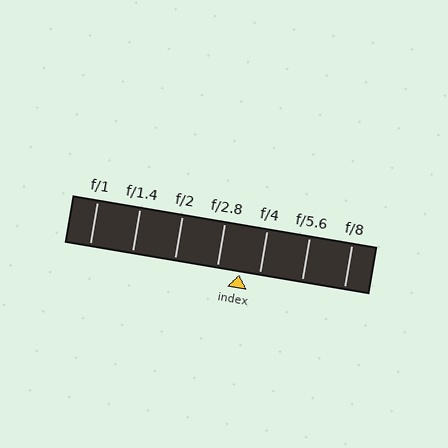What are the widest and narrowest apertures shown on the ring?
The widest aperture shown is f/1 and the narrowest is f/8.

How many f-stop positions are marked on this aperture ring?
There are 7 f-stop positions marked.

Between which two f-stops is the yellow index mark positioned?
The index mark is between f/2.8 and f/4.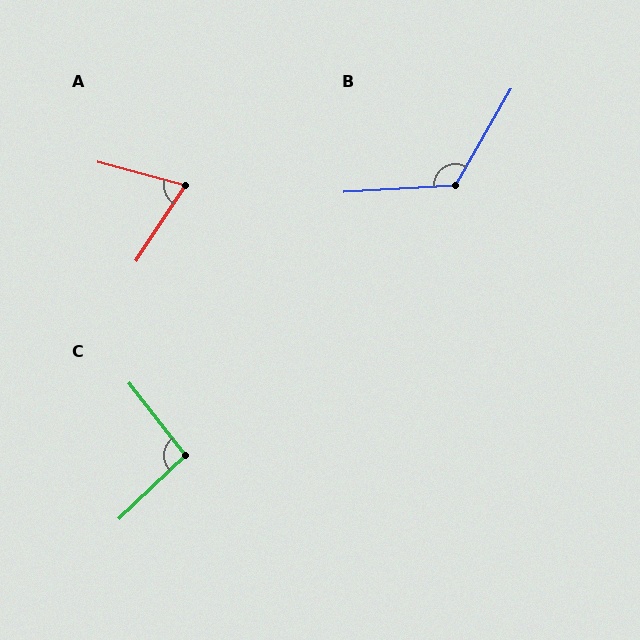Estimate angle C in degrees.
Approximately 96 degrees.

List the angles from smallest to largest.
A (71°), C (96°), B (123°).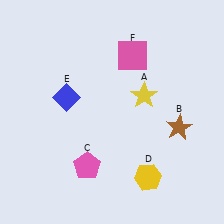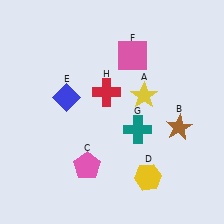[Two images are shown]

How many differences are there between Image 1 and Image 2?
There are 2 differences between the two images.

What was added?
A teal cross (G), a red cross (H) were added in Image 2.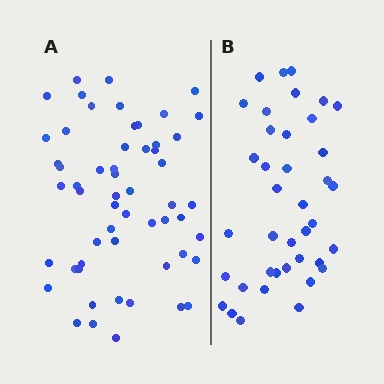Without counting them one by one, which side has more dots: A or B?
Region A (the left region) has more dots.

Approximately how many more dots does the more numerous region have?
Region A has approximately 15 more dots than region B.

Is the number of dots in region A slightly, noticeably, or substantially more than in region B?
Region A has noticeably more, but not dramatically so. The ratio is roughly 1.4 to 1.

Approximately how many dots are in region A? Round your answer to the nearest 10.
About 60 dots. (The exact count is 56, which rounds to 60.)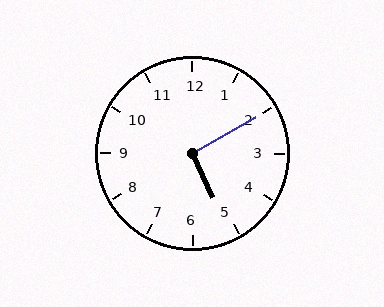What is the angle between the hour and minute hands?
Approximately 95 degrees.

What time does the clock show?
5:10.